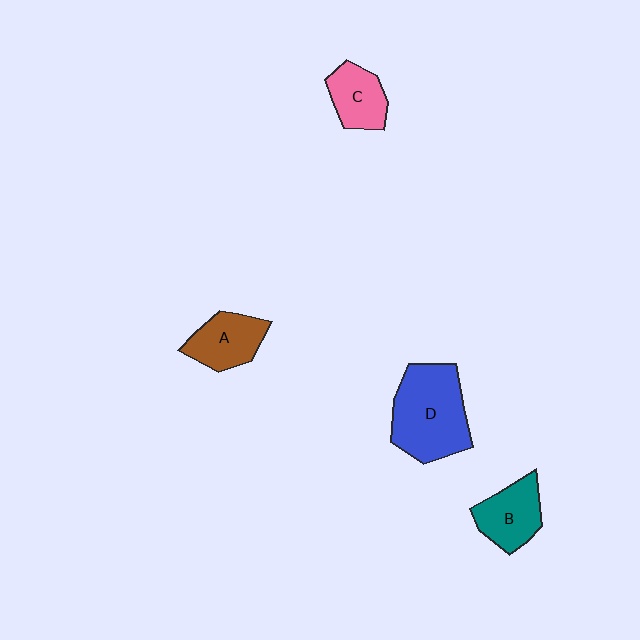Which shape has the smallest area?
Shape C (pink).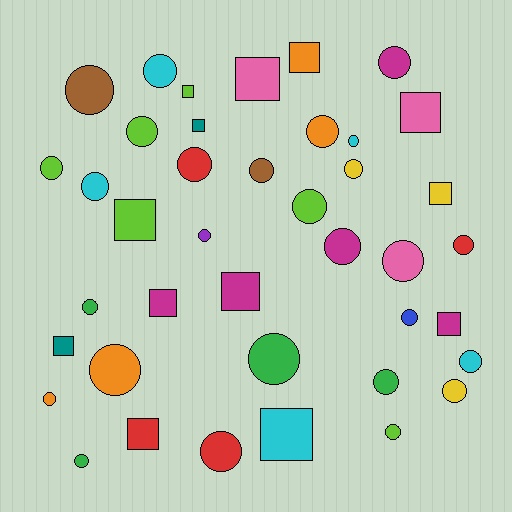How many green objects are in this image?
There are 4 green objects.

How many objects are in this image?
There are 40 objects.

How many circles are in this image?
There are 27 circles.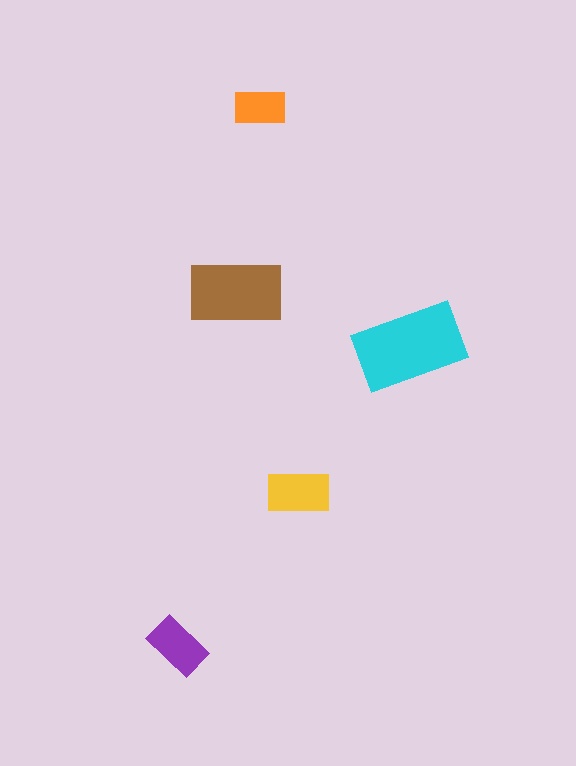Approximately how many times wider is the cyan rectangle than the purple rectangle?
About 2 times wider.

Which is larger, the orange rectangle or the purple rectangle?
The purple one.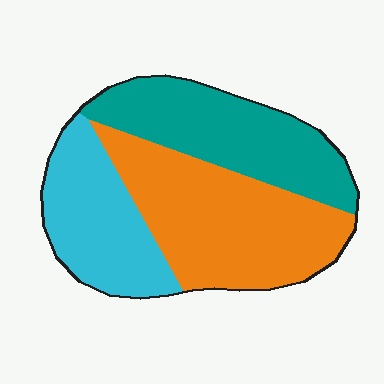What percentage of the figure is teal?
Teal covers roughly 30% of the figure.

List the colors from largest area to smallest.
From largest to smallest: orange, teal, cyan.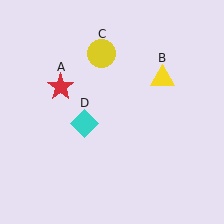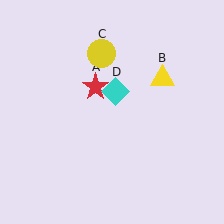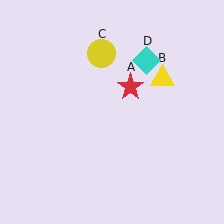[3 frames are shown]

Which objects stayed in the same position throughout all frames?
Yellow triangle (object B) and yellow circle (object C) remained stationary.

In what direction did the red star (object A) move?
The red star (object A) moved right.